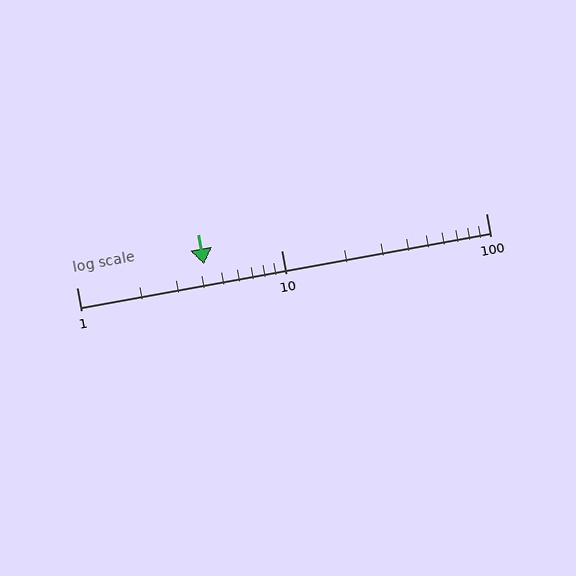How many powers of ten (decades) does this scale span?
The scale spans 2 decades, from 1 to 100.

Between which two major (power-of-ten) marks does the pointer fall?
The pointer is between 1 and 10.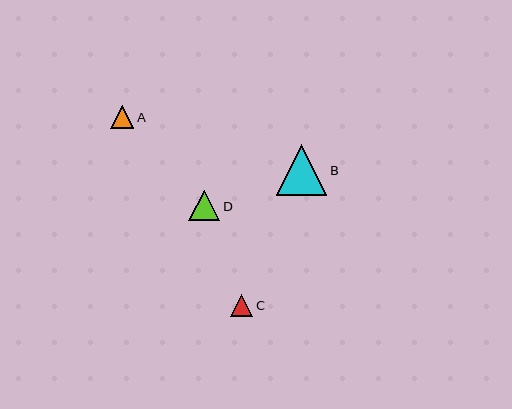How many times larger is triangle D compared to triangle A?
Triangle D is approximately 1.3 times the size of triangle A.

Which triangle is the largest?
Triangle B is the largest with a size of approximately 51 pixels.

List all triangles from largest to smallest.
From largest to smallest: B, D, A, C.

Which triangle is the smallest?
Triangle C is the smallest with a size of approximately 23 pixels.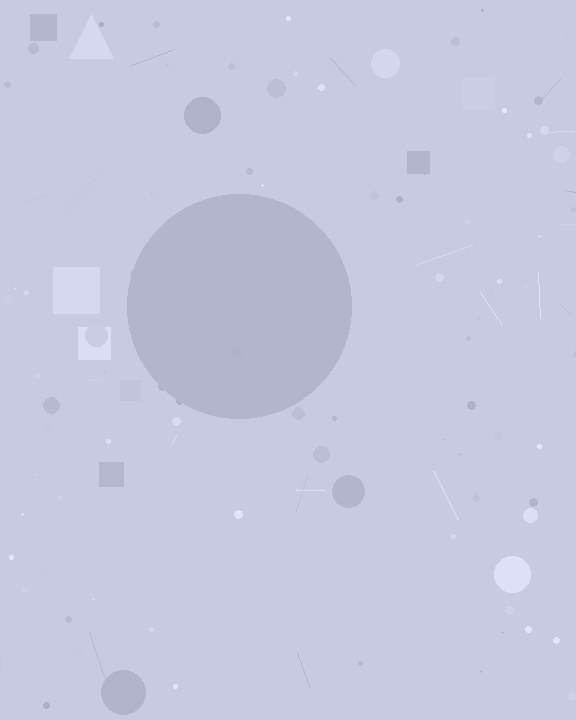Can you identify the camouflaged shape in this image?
The camouflaged shape is a circle.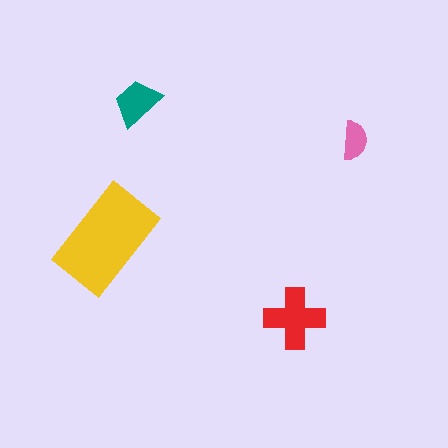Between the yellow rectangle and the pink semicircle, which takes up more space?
The yellow rectangle.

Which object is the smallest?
The pink semicircle.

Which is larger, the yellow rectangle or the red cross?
The yellow rectangle.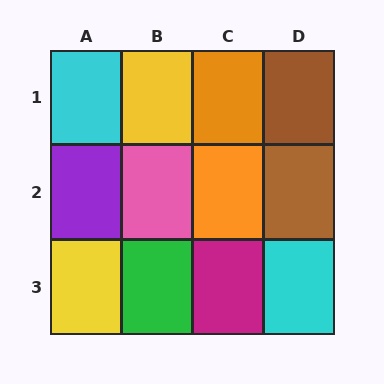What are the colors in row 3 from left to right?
Yellow, green, magenta, cyan.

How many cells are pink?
1 cell is pink.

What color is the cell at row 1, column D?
Brown.